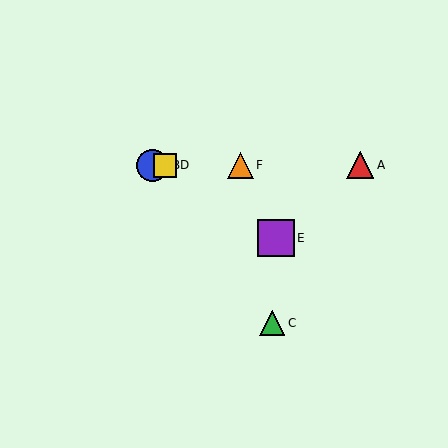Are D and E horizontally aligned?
No, D is at y≈165 and E is at y≈238.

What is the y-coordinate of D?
Object D is at y≈165.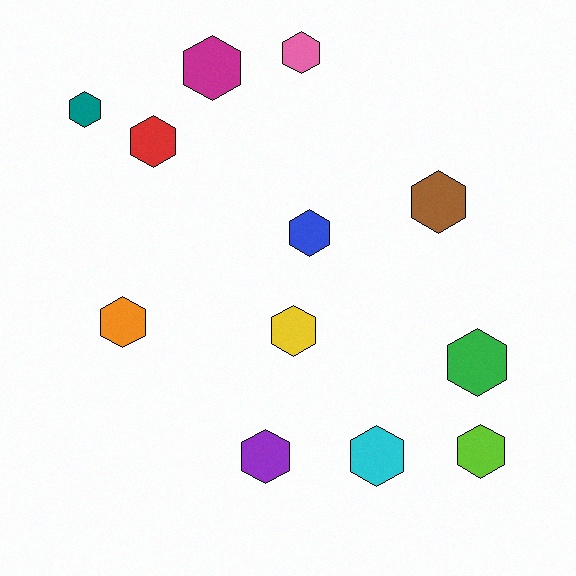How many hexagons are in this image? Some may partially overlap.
There are 12 hexagons.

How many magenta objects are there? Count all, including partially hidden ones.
There is 1 magenta object.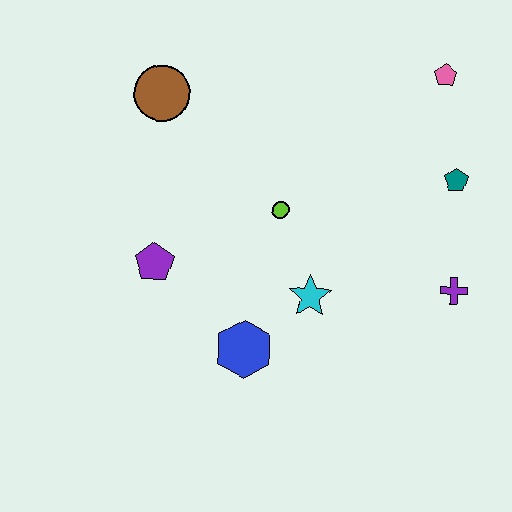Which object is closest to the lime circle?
The cyan star is closest to the lime circle.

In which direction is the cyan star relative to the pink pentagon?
The cyan star is below the pink pentagon.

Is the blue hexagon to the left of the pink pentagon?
Yes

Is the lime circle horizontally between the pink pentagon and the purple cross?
No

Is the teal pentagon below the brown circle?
Yes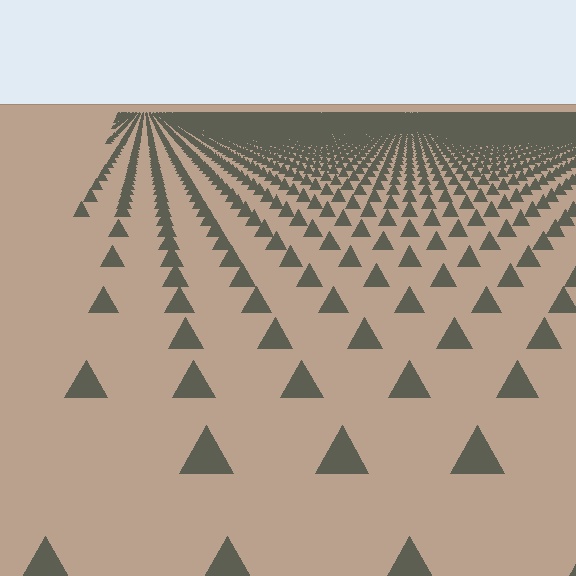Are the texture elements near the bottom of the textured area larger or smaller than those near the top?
Larger. Near the bottom, elements are closer to the viewer and appear at a bigger on-screen size.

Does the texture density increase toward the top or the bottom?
Density increases toward the top.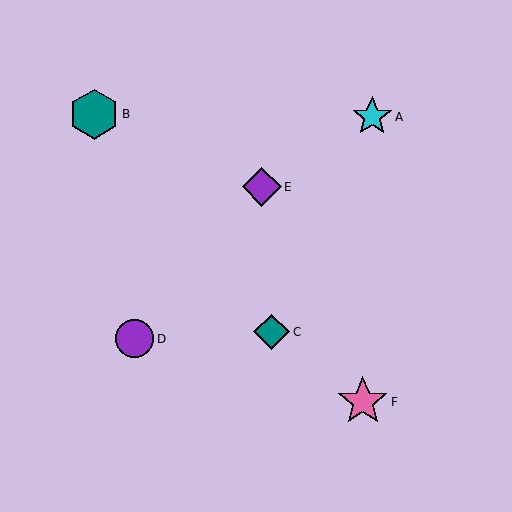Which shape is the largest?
The teal hexagon (labeled B) is the largest.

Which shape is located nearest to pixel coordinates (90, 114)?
The teal hexagon (labeled B) at (94, 114) is nearest to that location.